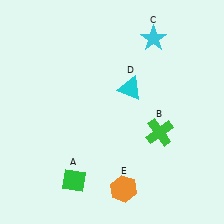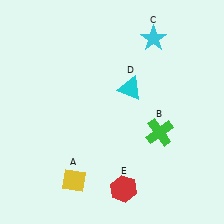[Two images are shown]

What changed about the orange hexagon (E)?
In Image 1, E is orange. In Image 2, it changed to red.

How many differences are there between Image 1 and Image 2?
There are 2 differences between the two images.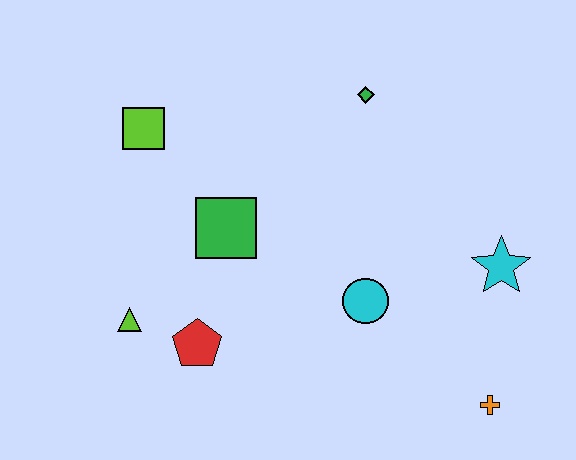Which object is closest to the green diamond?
The green square is closest to the green diamond.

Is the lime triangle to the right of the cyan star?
No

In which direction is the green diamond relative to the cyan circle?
The green diamond is above the cyan circle.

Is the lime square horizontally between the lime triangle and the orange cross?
Yes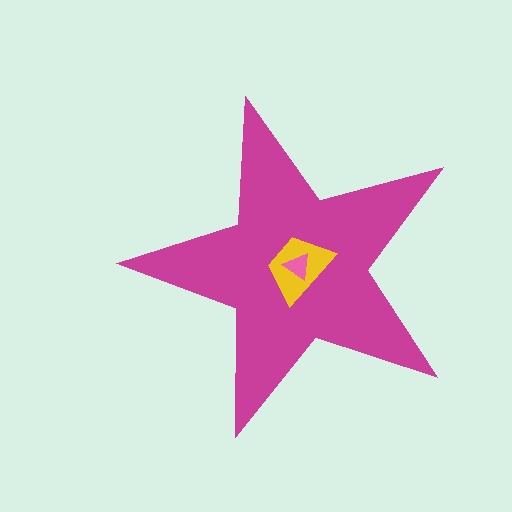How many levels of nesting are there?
3.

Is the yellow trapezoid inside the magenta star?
Yes.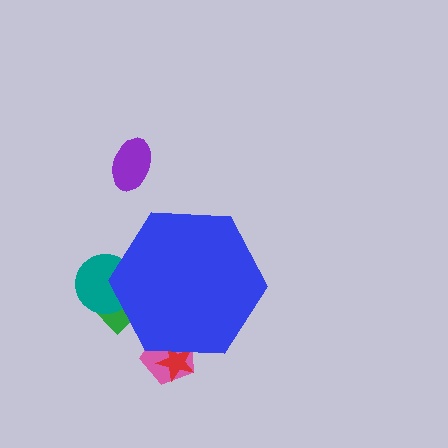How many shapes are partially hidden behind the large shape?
4 shapes are partially hidden.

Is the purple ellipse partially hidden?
No, the purple ellipse is fully visible.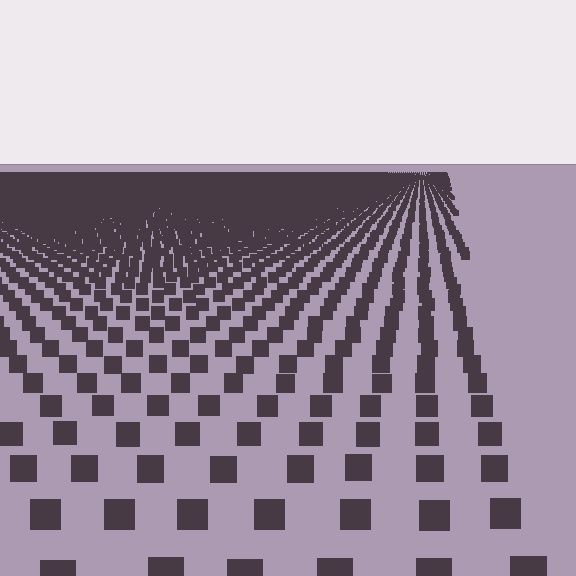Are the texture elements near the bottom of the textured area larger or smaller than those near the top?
Larger. Near the bottom, elements are closer to the viewer and appear at a bigger on-screen size.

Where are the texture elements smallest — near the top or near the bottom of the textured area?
Near the top.